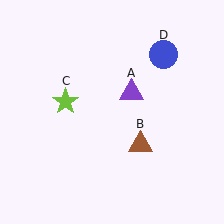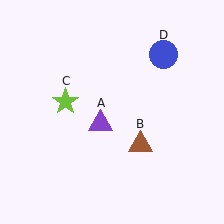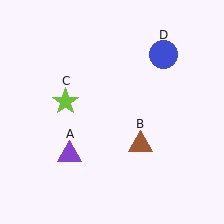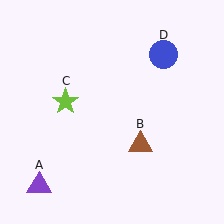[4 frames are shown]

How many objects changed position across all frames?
1 object changed position: purple triangle (object A).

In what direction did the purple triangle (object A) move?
The purple triangle (object A) moved down and to the left.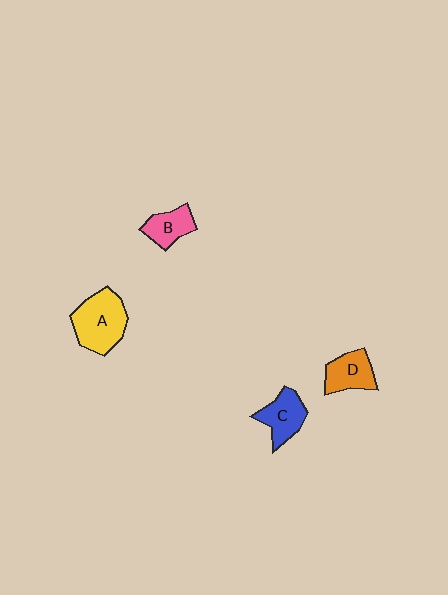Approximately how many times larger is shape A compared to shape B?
Approximately 1.8 times.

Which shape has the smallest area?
Shape B (pink).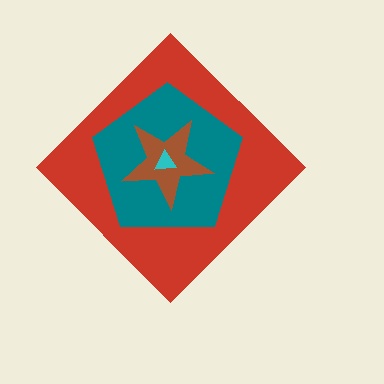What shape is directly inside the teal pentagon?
The brown star.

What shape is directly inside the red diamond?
The teal pentagon.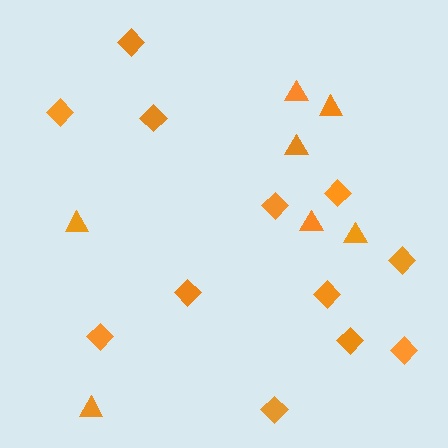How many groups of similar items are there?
There are 2 groups: one group of triangles (7) and one group of diamonds (12).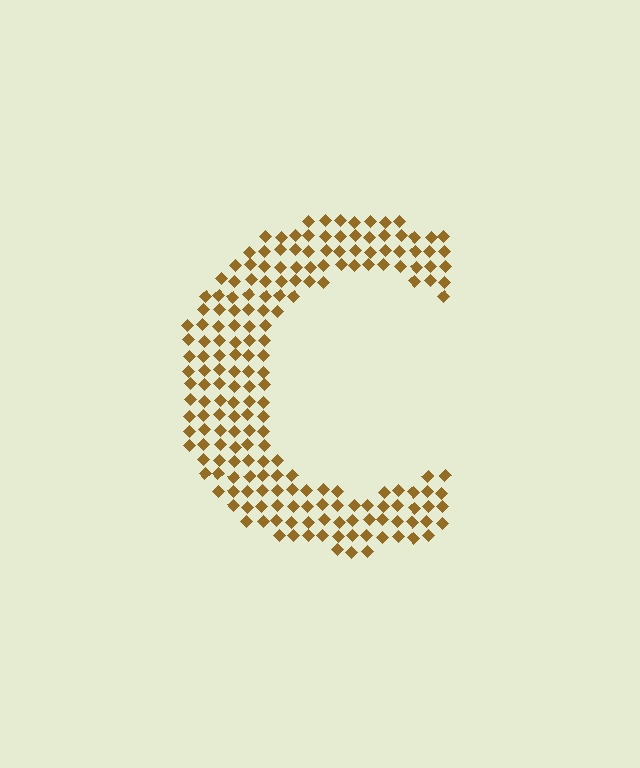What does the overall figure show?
The overall figure shows the letter C.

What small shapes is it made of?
It is made of small diamonds.